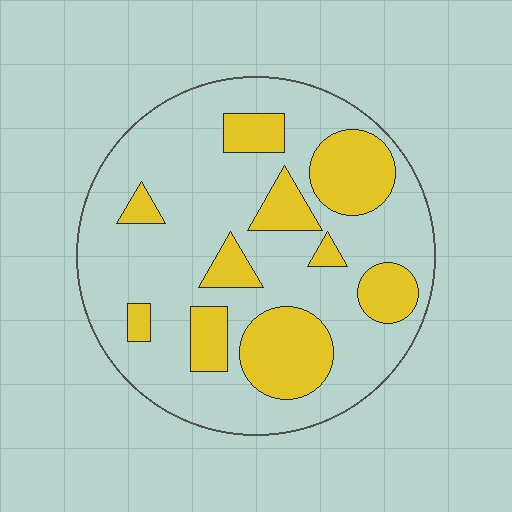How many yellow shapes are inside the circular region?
10.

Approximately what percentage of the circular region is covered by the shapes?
Approximately 30%.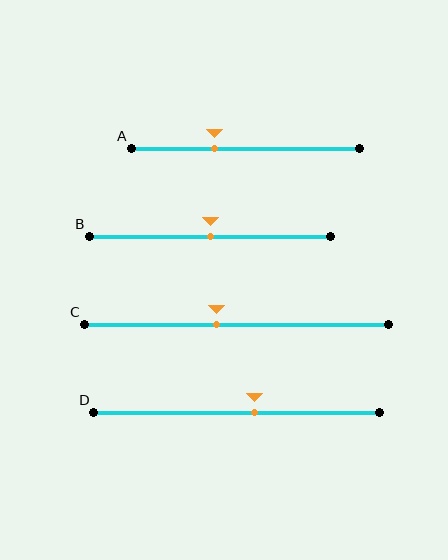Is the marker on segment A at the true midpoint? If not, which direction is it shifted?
No, the marker on segment A is shifted to the left by about 14% of the segment length.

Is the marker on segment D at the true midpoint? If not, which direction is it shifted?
No, the marker on segment D is shifted to the right by about 6% of the segment length.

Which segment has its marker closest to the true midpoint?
Segment B has its marker closest to the true midpoint.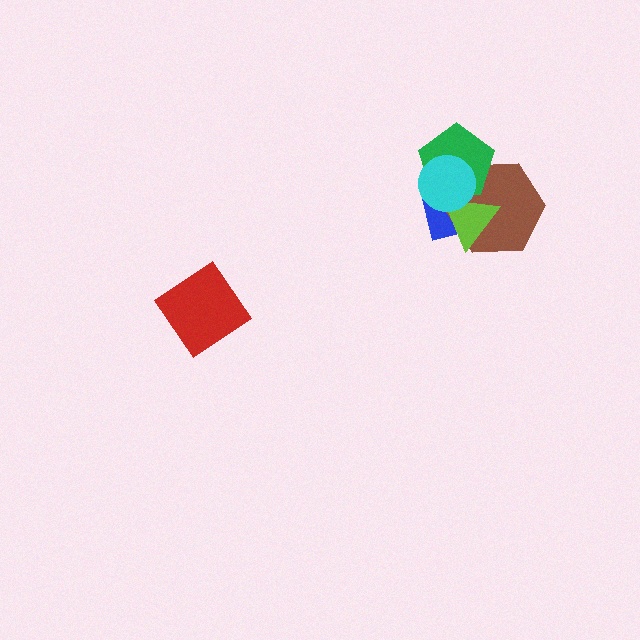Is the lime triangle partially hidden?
Yes, it is partially covered by another shape.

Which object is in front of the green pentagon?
The cyan circle is in front of the green pentagon.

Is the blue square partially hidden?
Yes, it is partially covered by another shape.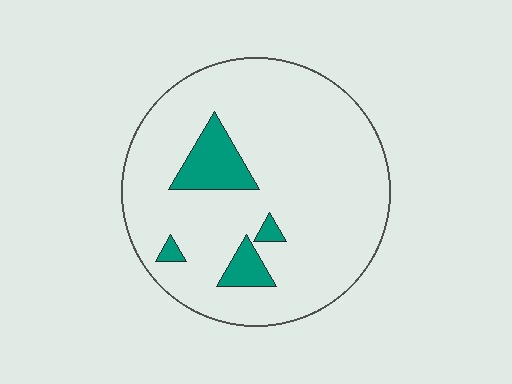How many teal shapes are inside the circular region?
4.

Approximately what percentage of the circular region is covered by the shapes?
Approximately 10%.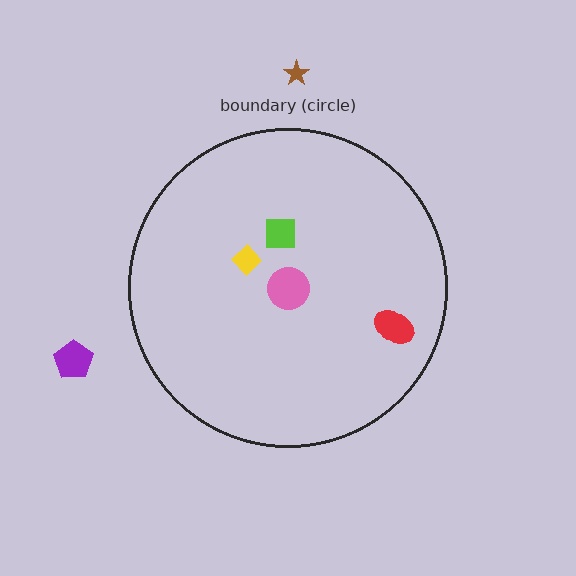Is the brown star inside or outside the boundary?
Outside.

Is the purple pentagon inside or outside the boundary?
Outside.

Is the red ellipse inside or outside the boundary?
Inside.